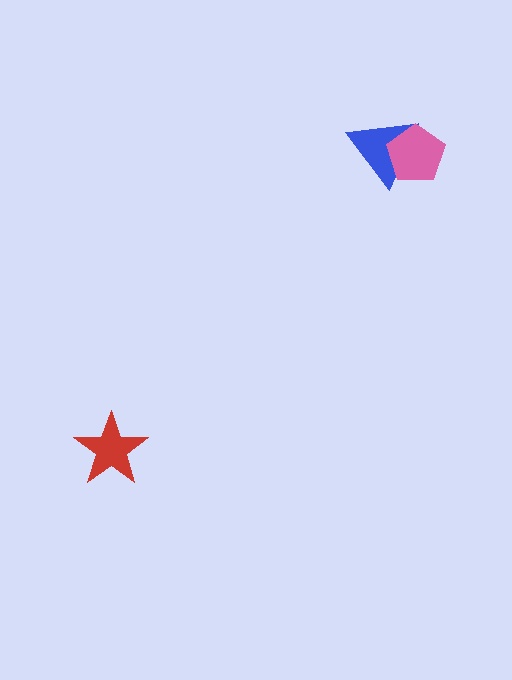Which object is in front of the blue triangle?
The pink pentagon is in front of the blue triangle.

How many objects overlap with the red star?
0 objects overlap with the red star.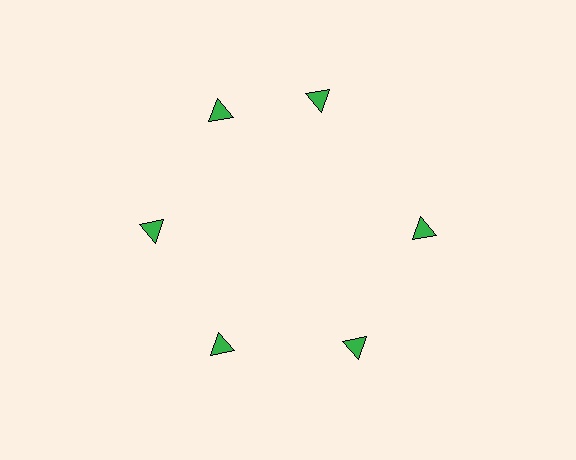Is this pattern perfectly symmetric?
No. The 6 green triangles are arranged in a ring, but one element near the 1 o'clock position is rotated out of alignment along the ring, breaking the 6-fold rotational symmetry.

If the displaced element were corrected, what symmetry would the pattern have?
It would have 6-fold rotational symmetry — the pattern would map onto itself every 60 degrees.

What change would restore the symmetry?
The symmetry would be restored by rotating it back into even spacing with its neighbors so that all 6 triangles sit at equal angles and equal distance from the center.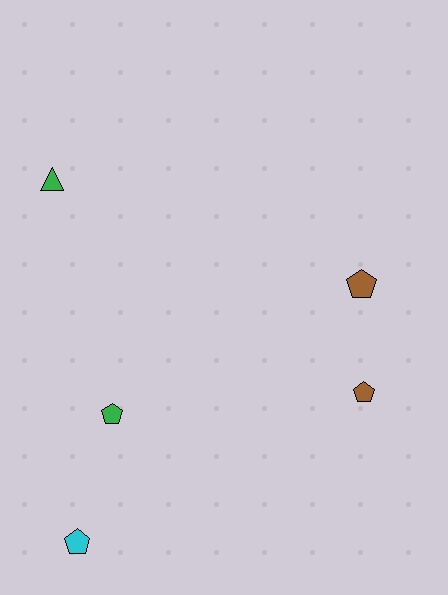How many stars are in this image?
There are no stars.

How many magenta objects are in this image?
There are no magenta objects.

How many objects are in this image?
There are 5 objects.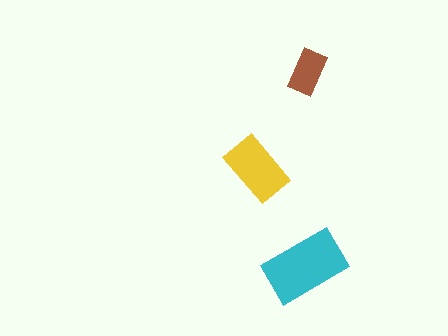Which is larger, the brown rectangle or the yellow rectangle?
The yellow one.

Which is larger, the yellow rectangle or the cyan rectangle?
The cyan one.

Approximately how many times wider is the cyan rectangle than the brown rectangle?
About 2 times wider.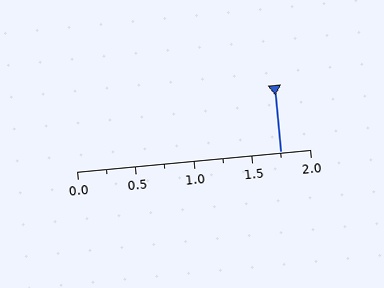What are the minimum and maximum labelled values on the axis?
The axis runs from 0.0 to 2.0.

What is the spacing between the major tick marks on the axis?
The major ticks are spaced 0.5 apart.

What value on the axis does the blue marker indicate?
The marker indicates approximately 1.75.